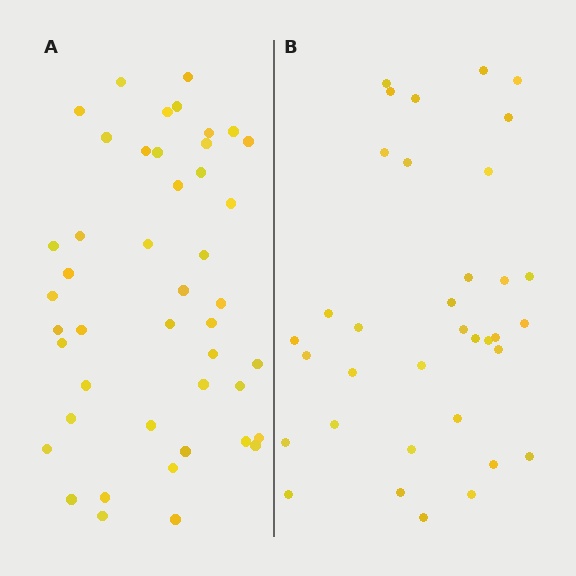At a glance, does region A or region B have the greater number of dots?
Region A (the left region) has more dots.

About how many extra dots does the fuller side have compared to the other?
Region A has roughly 10 or so more dots than region B.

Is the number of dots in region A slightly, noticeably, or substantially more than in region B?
Region A has noticeably more, but not dramatically so. The ratio is roughly 1.3 to 1.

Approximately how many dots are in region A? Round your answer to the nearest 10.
About 40 dots. (The exact count is 45, which rounds to 40.)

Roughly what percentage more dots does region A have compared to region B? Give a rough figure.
About 30% more.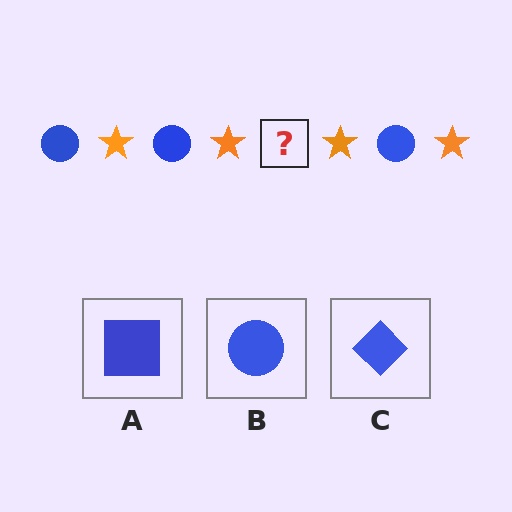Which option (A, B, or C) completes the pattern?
B.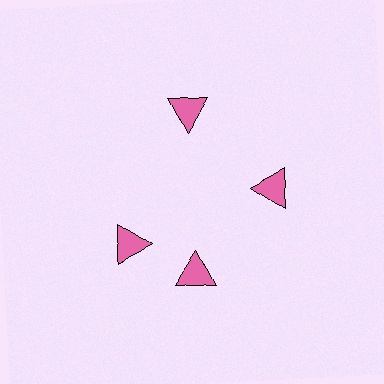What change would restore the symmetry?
The symmetry would be restored by rotating it back into even spacing with its neighbors so that all 4 triangles sit at equal angles and equal distance from the center.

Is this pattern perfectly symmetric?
No. The 4 pink triangles are arranged in a ring, but one element near the 9 o'clock position is rotated out of alignment along the ring, breaking the 4-fold rotational symmetry.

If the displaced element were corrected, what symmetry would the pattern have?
It would have 4-fold rotational symmetry — the pattern would map onto itself every 90 degrees.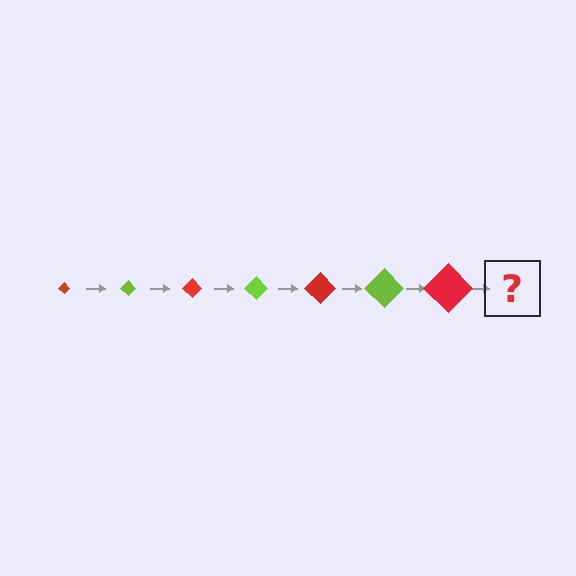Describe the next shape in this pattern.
It should be a lime diamond, larger than the previous one.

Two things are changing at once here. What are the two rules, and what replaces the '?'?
The two rules are that the diamond grows larger each step and the color cycles through red and lime. The '?' should be a lime diamond, larger than the previous one.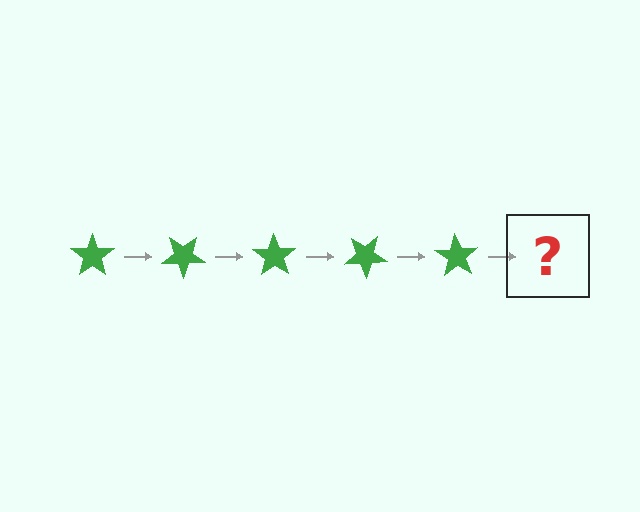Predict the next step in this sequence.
The next step is a green star rotated 175 degrees.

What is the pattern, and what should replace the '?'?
The pattern is that the star rotates 35 degrees each step. The '?' should be a green star rotated 175 degrees.